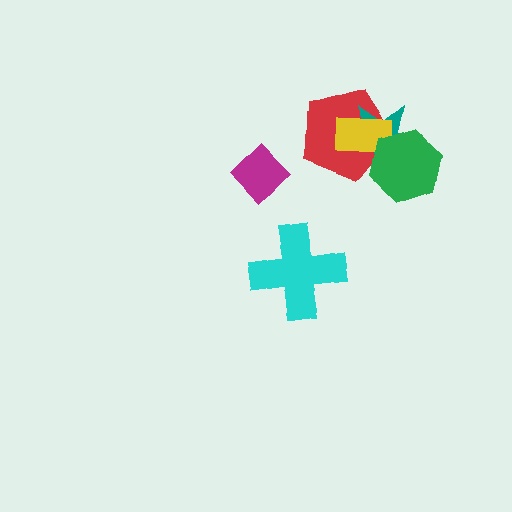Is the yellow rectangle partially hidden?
Yes, it is partially covered by another shape.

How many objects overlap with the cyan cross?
0 objects overlap with the cyan cross.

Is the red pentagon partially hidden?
Yes, it is partially covered by another shape.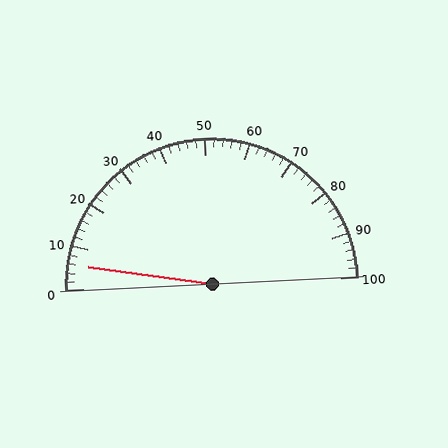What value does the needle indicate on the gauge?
The needle indicates approximately 6.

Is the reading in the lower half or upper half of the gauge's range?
The reading is in the lower half of the range (0 to 100).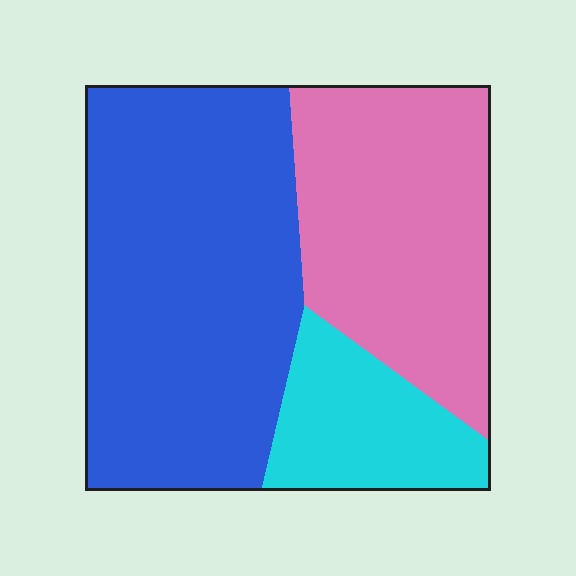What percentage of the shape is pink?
Pink takes up between a third and a half of the shape.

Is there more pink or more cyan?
Pink.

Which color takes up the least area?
Cyan, at roughly 15%.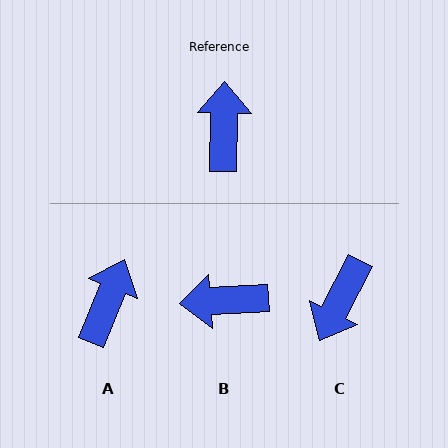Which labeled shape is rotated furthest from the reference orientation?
C, about 154 degrees away.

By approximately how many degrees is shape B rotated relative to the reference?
Approximately 94 degrees counter-clockwise.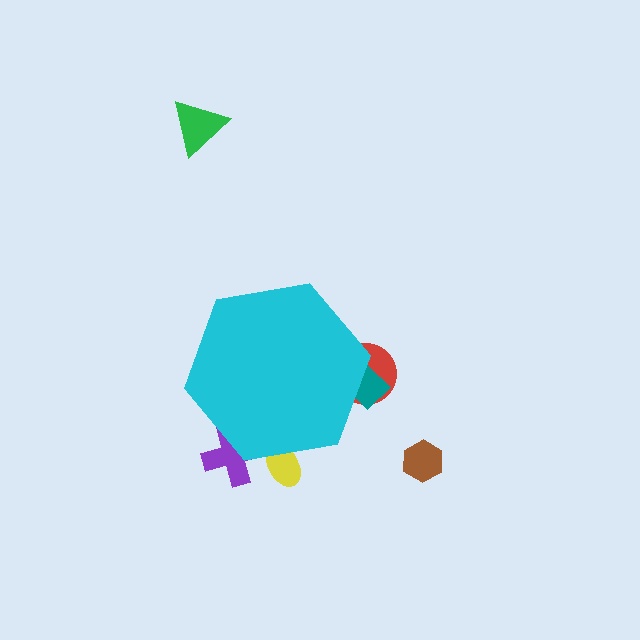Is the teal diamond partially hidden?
Yes, the teal diamond is partially hidden behind the cyan hexagon.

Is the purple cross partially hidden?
Yes, the purple cross is partially hidden behind the cyan hexagon.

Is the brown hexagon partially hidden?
No, the brown hexagon is fully visible.